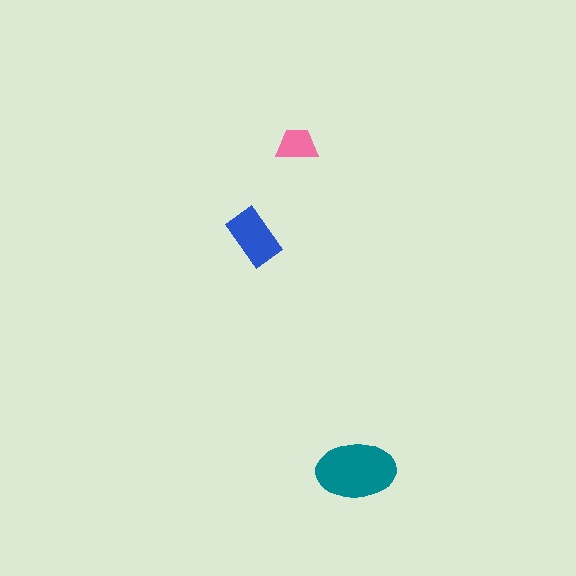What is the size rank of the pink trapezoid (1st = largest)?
3rd.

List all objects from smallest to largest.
The pink trapezoid, the blue rectangle, the teal ellipse.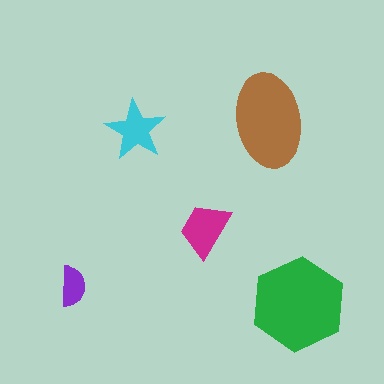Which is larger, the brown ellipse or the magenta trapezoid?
The brown ellipse.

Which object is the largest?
The green hexagon.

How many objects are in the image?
There are 5 objects in the image.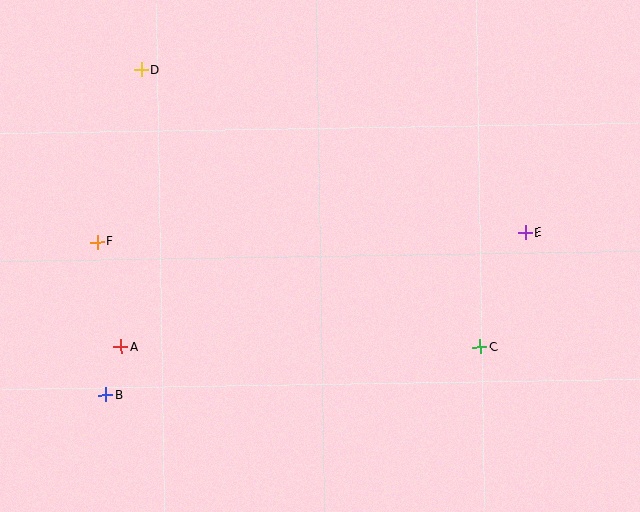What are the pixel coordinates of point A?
Point A is at (121, 347).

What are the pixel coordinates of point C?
Point C is at (480, 347).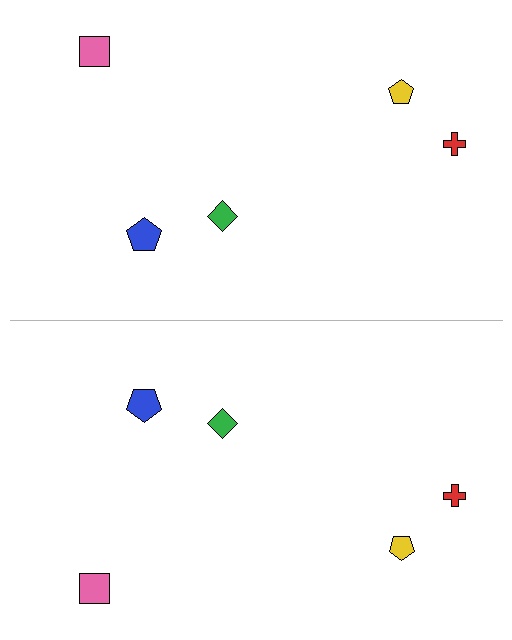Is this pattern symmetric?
Yes, this pattern has bilateral (reflection) symmetry.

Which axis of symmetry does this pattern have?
The pattern has a horizontal axis of symmetry running through the center of the image.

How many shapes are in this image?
There are 10 shapes in this image.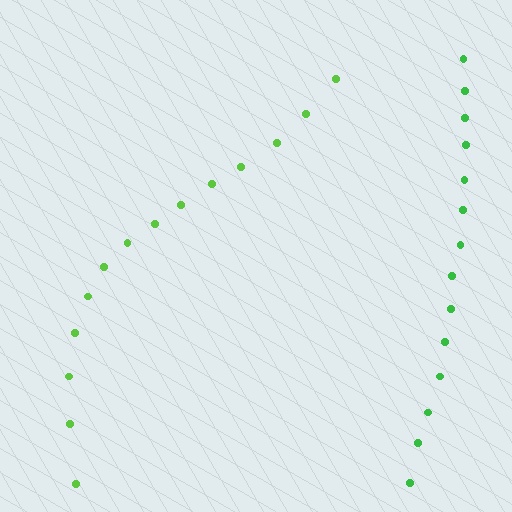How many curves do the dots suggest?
There are 2 distinct paths.